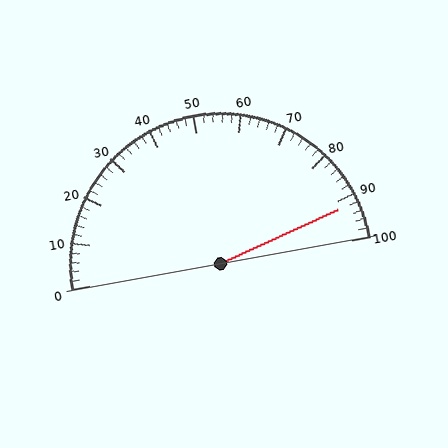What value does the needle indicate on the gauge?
The needle indicates approximately 92.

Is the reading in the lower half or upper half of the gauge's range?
The reading is in the upper half of the range (0 to 100).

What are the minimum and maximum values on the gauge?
The gauge ranges from 0 to 100.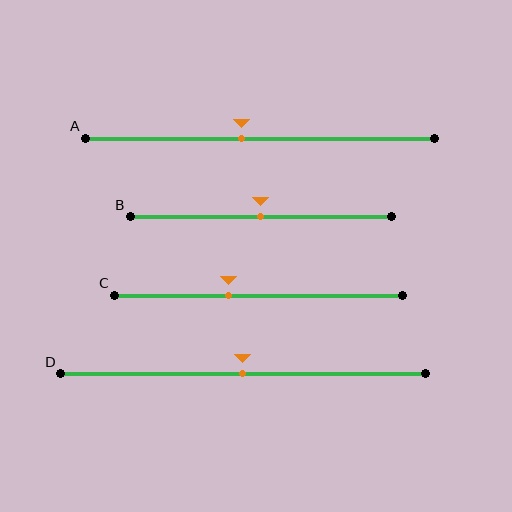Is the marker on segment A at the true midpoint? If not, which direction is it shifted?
No, the marker on segment A is shifted to the left by about 5% of the segment length.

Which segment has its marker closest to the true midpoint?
Segment B has its marker closest to the true midpoint.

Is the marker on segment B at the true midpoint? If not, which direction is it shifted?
Yes, the marker on segment B is at the true midpoint.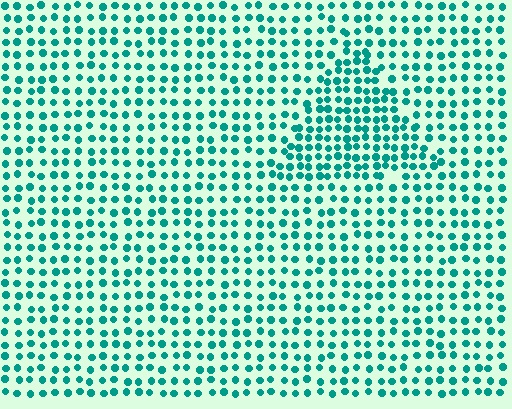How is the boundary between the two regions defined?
The boundary is defined by a change in element density (approximately 1.6x ratio). All elements are the same color, size, and shape.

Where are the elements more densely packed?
The elements are more densely packed inside the triangle boundary.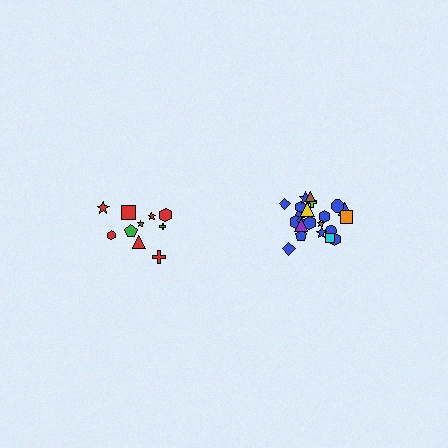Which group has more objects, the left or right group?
The right group.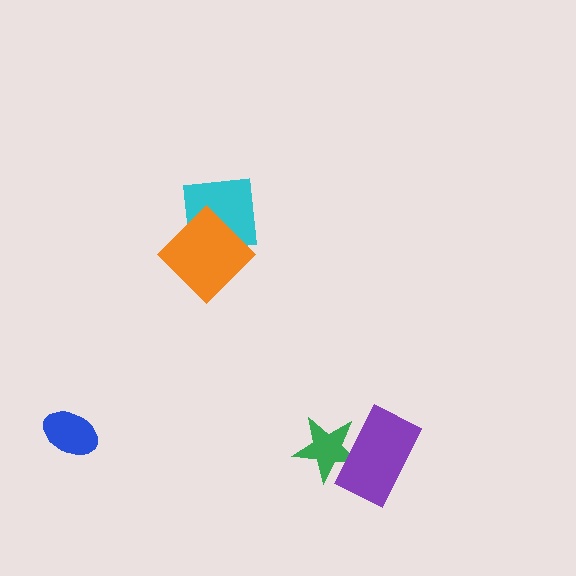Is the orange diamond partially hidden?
No, no other shape covers it.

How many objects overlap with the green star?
1 object overlaps with the green star.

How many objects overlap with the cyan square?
1 object overlaps with the cyan square.